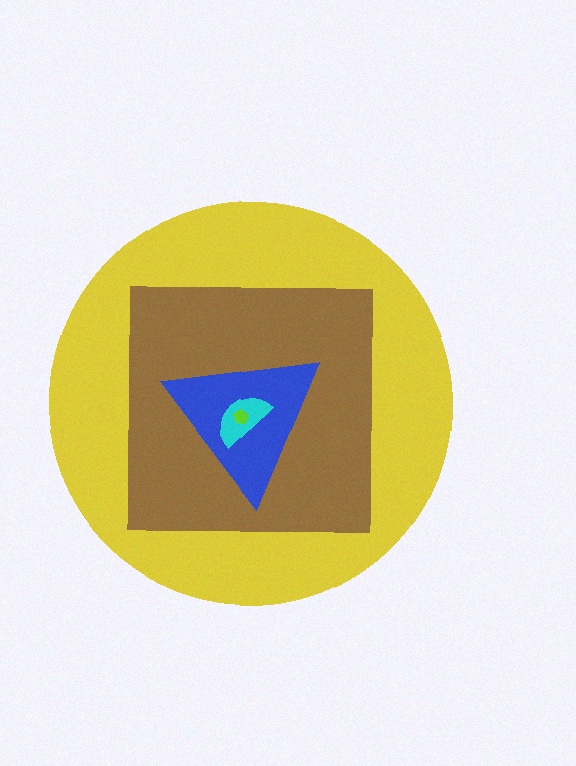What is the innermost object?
The lime pentagon.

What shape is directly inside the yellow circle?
The brown square.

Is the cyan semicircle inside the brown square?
Yes.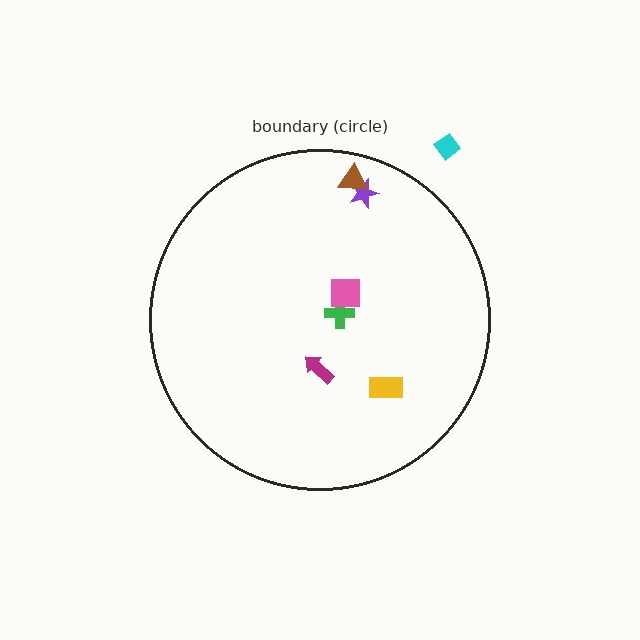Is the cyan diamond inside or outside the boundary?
Outside.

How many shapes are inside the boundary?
6 inside, 1 outside.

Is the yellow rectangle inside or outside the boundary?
Inside.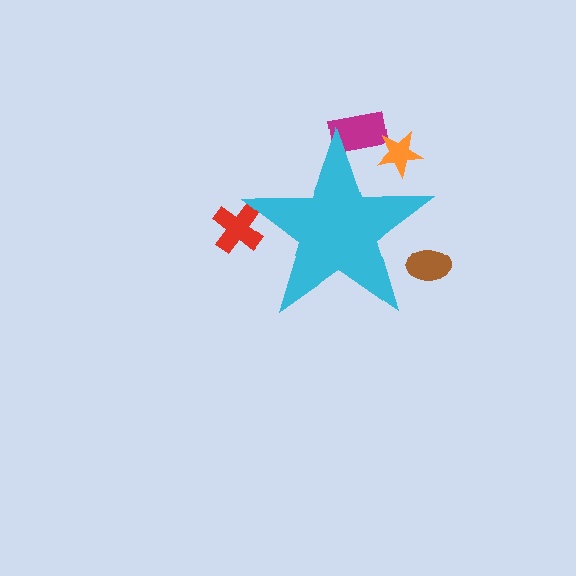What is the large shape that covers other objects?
A cyan star.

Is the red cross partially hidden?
Yes, the red cross is partially hidden behind the cyan star.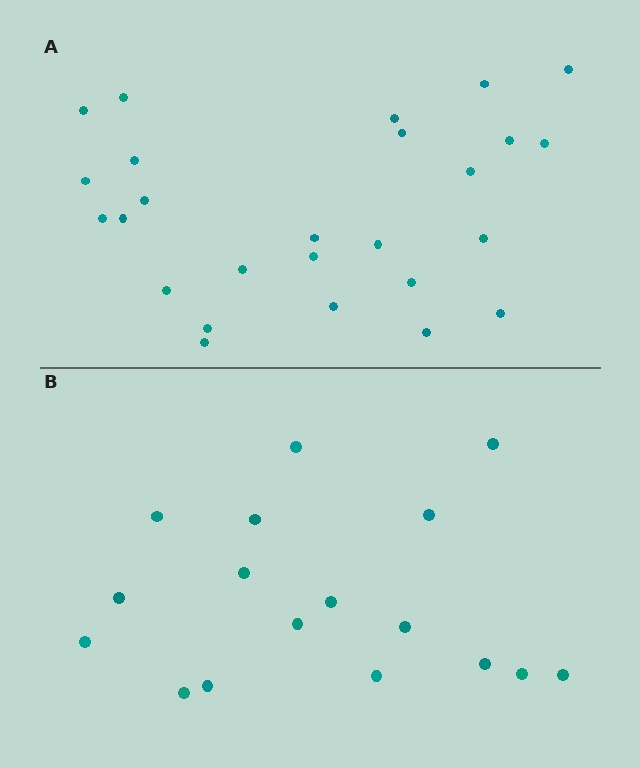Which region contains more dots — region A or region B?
Region A (the top region) has more dots.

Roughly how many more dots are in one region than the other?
Region A has roughly 8 or so more dots than region B.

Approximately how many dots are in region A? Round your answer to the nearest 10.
About 30 dots. (The exact count is 26, which rounds to 30.)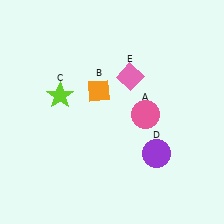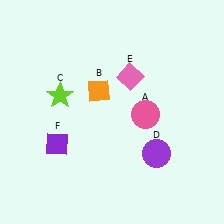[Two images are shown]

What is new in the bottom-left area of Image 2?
A purple diamond (F) was added in the bottom-left area of Image 2.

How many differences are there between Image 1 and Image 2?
There is 1 difference between the two images.